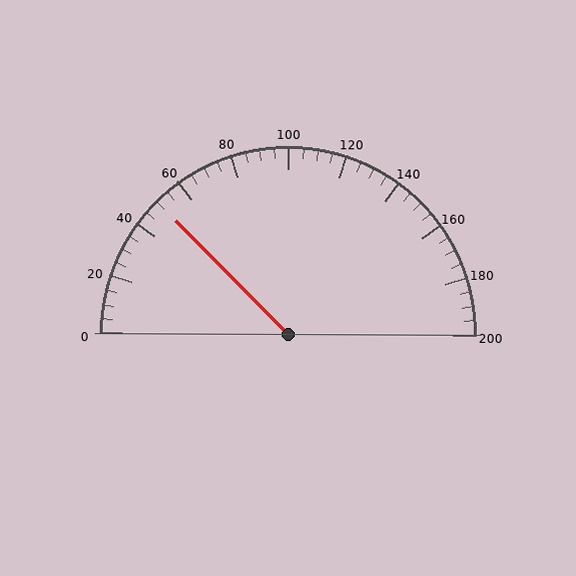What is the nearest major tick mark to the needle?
The nearest major tick mark is 40.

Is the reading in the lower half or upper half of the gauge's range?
The reading is in the lower half of the range (0 to 200).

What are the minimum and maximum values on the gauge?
The gauge ranges from 0 to 200.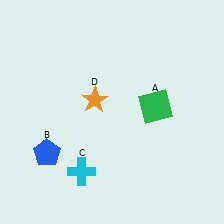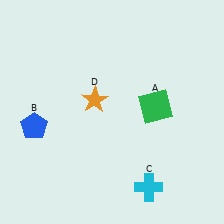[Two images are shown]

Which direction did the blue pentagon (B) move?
The blue pentagon (B) moved up.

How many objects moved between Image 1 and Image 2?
2 objects moved between the two images.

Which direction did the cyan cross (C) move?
The cyan cross (C) moved right.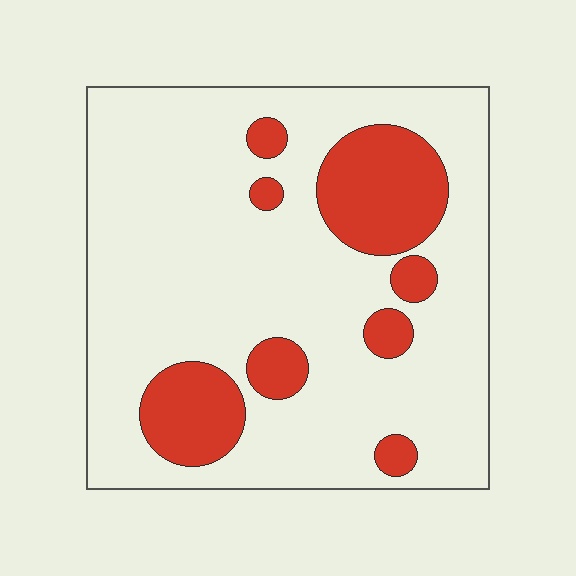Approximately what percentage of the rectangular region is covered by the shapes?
Approximately 20%.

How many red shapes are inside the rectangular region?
8.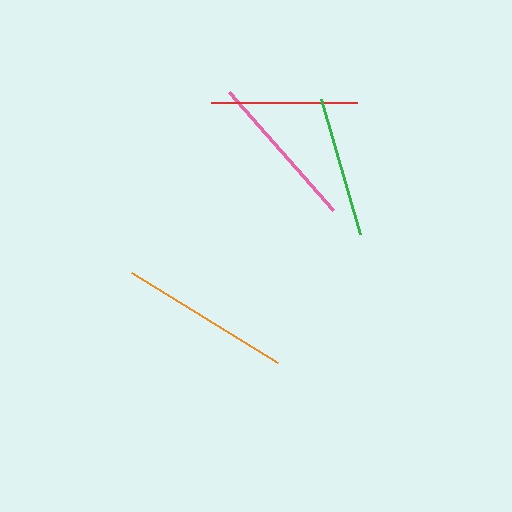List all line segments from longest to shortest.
From longest to shortest: orange, pink, red, green.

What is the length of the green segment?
The green segment is approximately 140 pixels long.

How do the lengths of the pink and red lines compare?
The pink and red lines are approximately the same length.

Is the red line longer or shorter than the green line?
The red line is longer than the green line.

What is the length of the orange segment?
The orange segment is approximately 172 pixels long.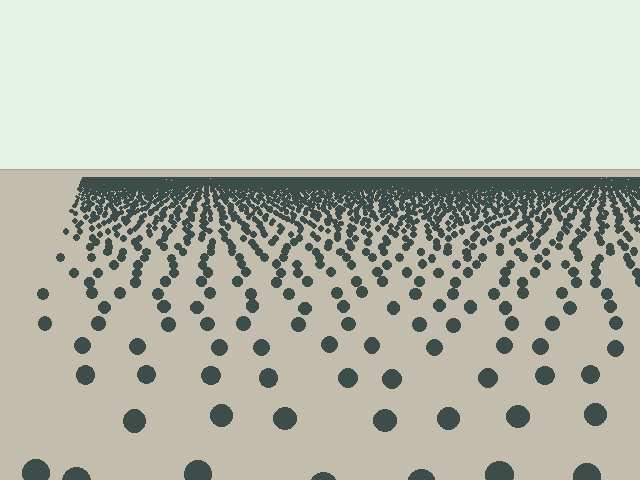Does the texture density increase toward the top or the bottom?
Density increases toward the top.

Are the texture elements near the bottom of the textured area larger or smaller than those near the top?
Larger. Near the bottom, elements are closer to the viewer and appear at a bigger on-screen size.